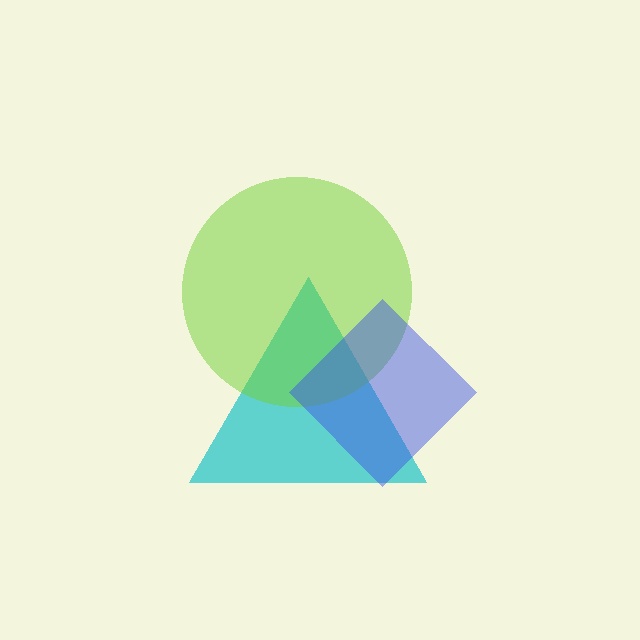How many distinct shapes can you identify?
There are 3 distinct shapes: a cyan triangle, a lime circle, a blue diamond.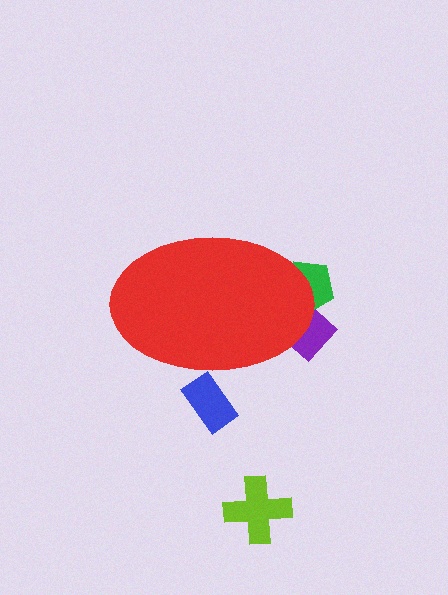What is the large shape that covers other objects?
A red ellipse.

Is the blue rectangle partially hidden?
Yes, the blue rectangle is partially hidden behind the red ellipse.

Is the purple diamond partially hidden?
Yes, the purple diamond is partially hidden behind the red ellipse.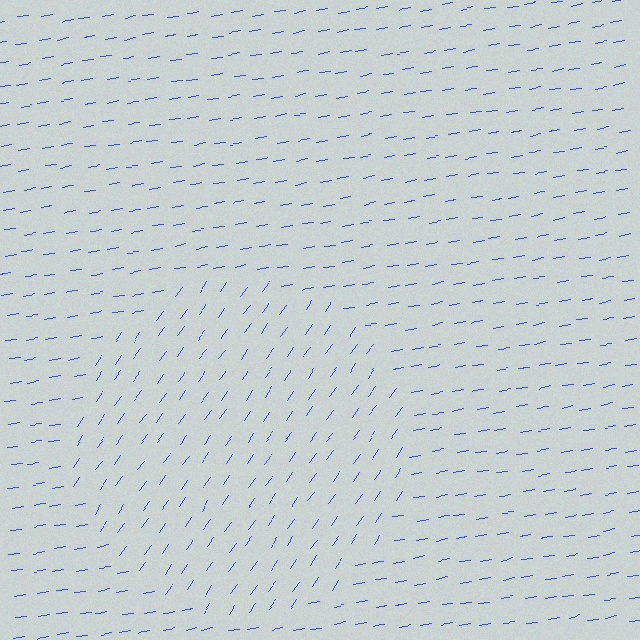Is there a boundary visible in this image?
Yes, there is a texture boundary formed by a change in line orientation.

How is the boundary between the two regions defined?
The boundary is defined purely by a change in line orientation (approximately 45 degrees difference). All lines are the same color and thickness.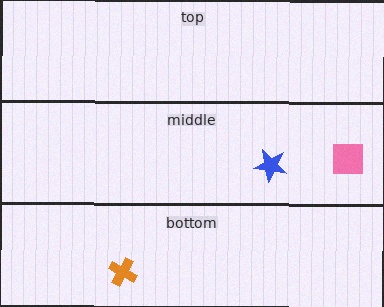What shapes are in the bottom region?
The orange cross.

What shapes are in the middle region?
The blue star, the pink square.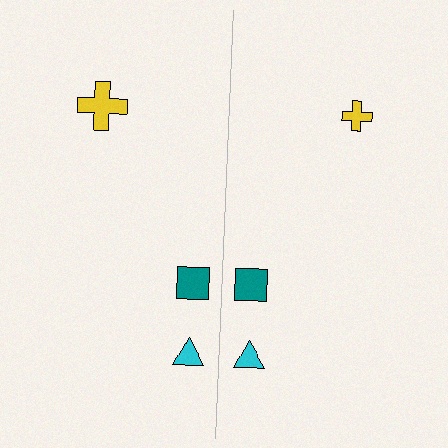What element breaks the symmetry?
The yellow cross on the right side has a different size than its mirror counterpart.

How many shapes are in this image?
There are 6 shapes in this image.